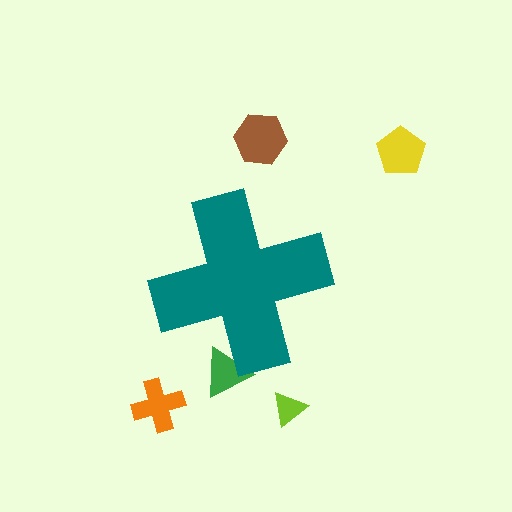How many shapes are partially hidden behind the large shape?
1 shape is partially hidden.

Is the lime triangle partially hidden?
No, the lime triangle is fully visible.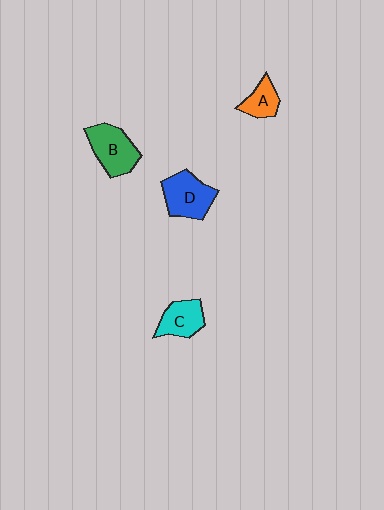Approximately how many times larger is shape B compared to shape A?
Approximately 1.8 times.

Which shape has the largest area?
Shape B (green).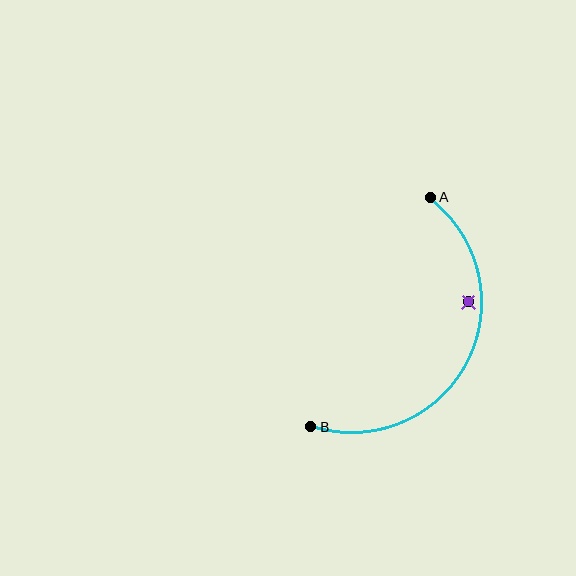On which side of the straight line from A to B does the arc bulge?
The arc bulges to the right of the straight line connecting A and B.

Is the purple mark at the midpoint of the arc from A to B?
No — the purple mark does not lie on the arc at all. It sits slightly inside the curve.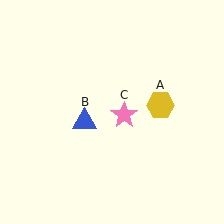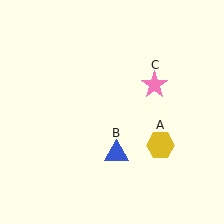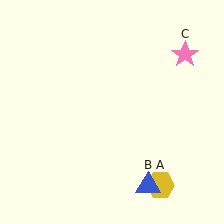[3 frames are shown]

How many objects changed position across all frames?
3 objects changed position: yellow hexagon (object A), blue triangle (object B), pink star (object C).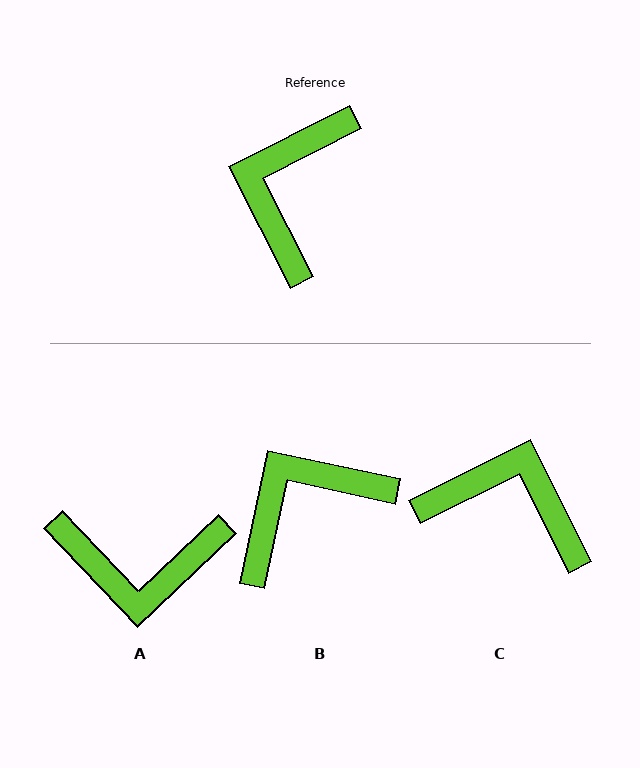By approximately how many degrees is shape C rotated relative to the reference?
Approximately 91 degrees clockwise.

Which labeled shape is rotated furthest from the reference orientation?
A, about 107 degrees away.